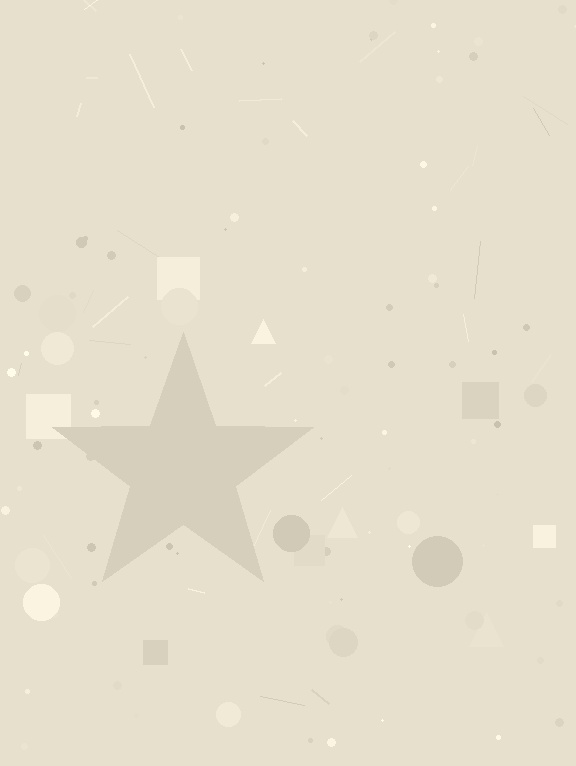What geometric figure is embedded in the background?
A star is embedded in the background.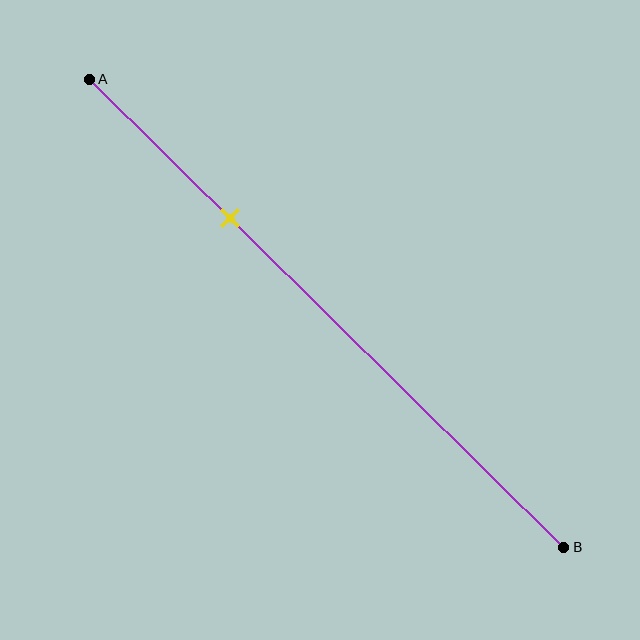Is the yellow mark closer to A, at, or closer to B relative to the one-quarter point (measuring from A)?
The yellow mark is closer to point B than the one-quarter point of segment AB.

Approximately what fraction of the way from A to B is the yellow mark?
The yellow mark is approximately 30% of the way from A to B.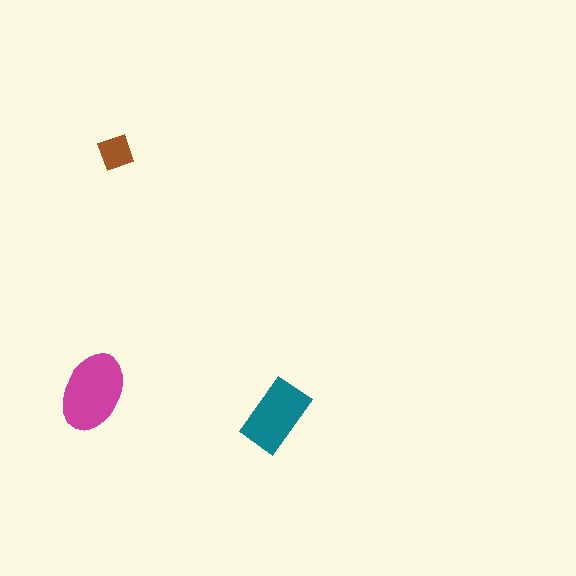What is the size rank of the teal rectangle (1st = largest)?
2nd.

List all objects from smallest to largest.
The brown square, the teal rectangle, the magenta ellipse.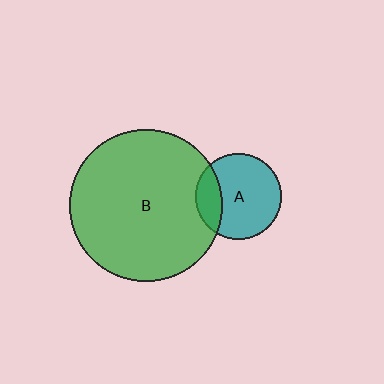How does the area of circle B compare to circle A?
Approximately 3.1 times.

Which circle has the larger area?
Circle B (green).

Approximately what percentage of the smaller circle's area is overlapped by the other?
Approximately 20%.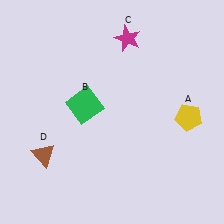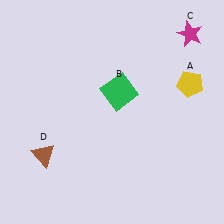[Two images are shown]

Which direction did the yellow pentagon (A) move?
The yellow pentagon (A) moved up.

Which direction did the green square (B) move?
The green square (B) moved right.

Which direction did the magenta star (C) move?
The magenta star (C) moved right.